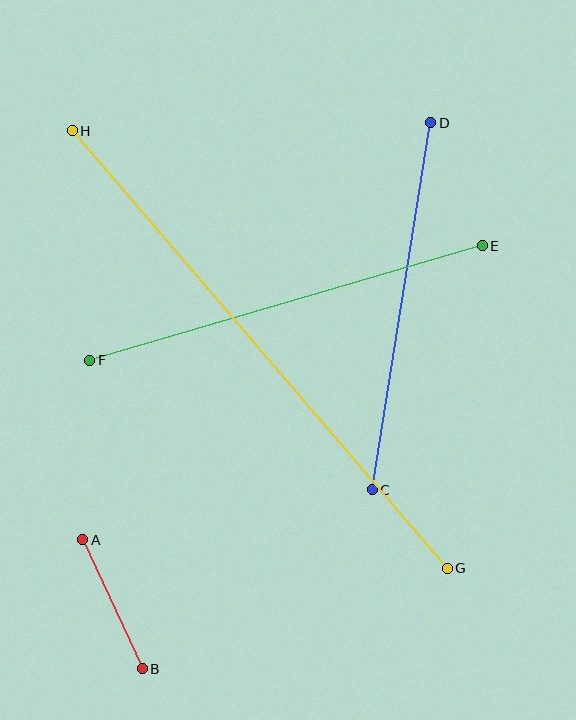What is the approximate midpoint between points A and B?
The midpoint is at approximately (113, 604) pixels.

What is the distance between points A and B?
The distance is approximately 142 pixels.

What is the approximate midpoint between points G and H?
The midpoint is at approximately (260, 350) pixels.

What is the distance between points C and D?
The distance is approximately 372 pixels.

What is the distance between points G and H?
The distance is approximately 576 pixels.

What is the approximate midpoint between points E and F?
The midpoint is at approximately (286, 303) pixels.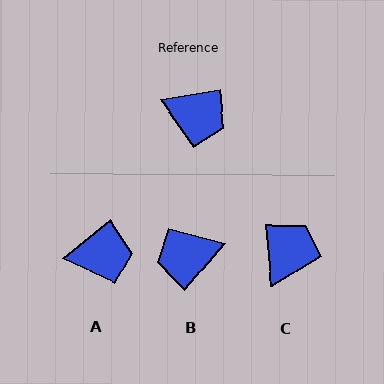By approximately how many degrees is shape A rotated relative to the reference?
Approximately 29 degrees counter-clockwise.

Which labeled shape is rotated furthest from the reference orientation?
B, about 141 degrees away.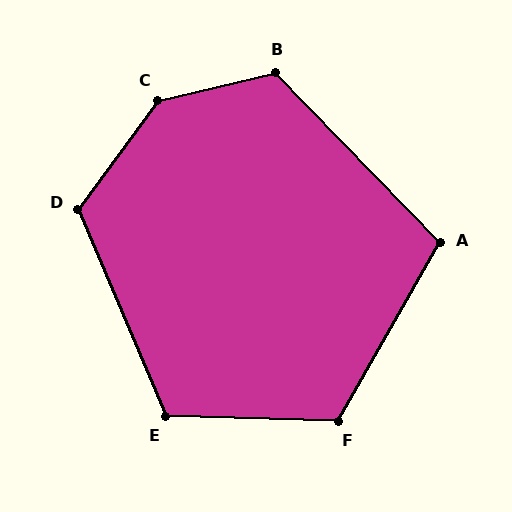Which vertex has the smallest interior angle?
A, at approximately 106 degrees.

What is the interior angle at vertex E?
Approximately 114 degrees (obtuse).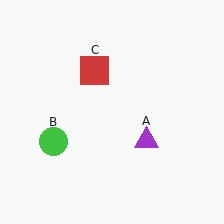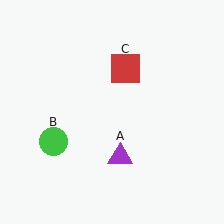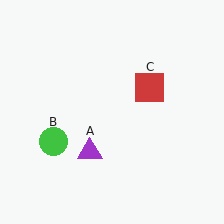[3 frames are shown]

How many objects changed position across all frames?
2 objects changed position: purple triangle (object A), red square (object C).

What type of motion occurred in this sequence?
The purple triangle (object A), red square (object C) rotated clockwise around the center of the scene.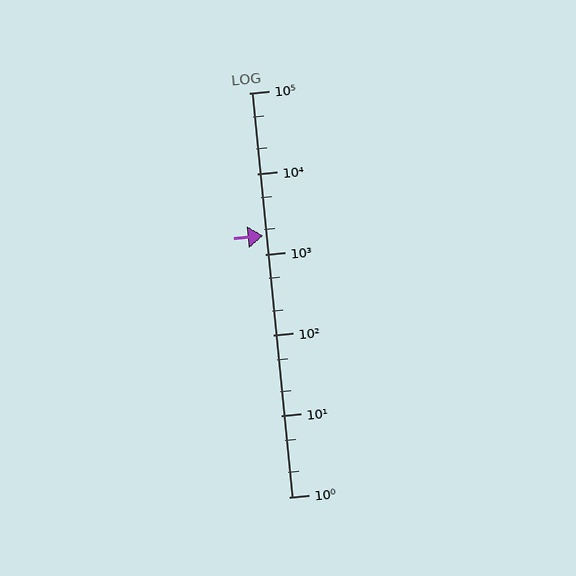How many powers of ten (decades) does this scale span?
The scale spans 5 decades, from 1 to 100000.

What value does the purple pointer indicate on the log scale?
The pointer indicates approximately 1700.